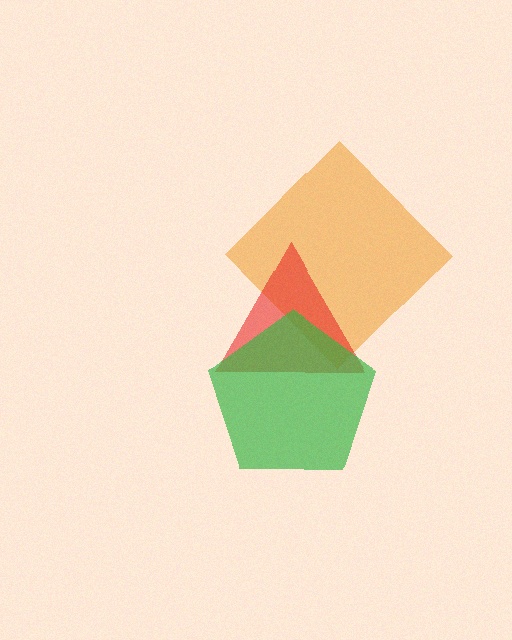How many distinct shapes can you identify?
There are 3 distinct shapes: an orange diamond, a red triangle, a green pentagon.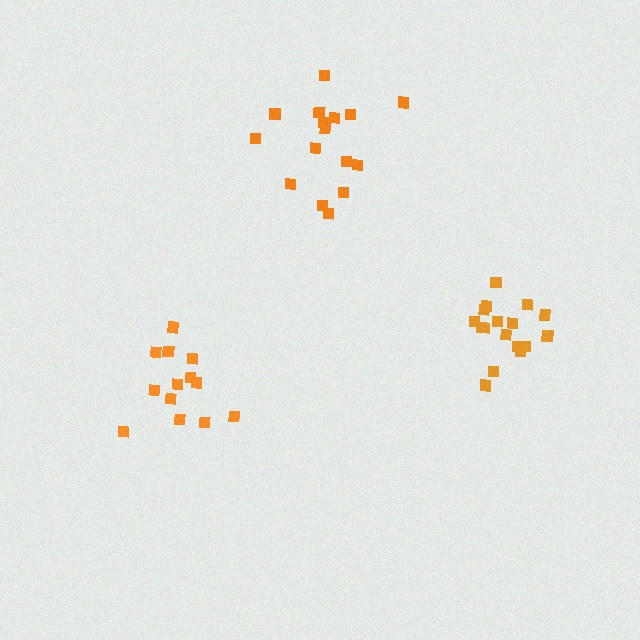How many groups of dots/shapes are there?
There are 3 groups.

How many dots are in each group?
Group 1: 13 dots, Group 2: 17 dots, Group 3: 16 dots (46 total).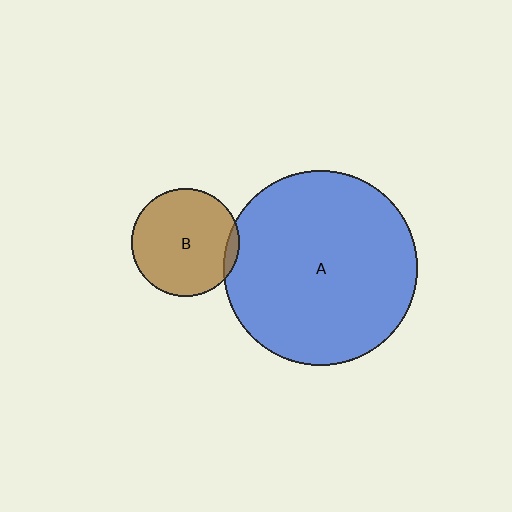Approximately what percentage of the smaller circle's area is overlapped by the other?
Approximately 5%.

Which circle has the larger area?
Circle A (blue).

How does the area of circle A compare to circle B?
Approximately 3.2 times.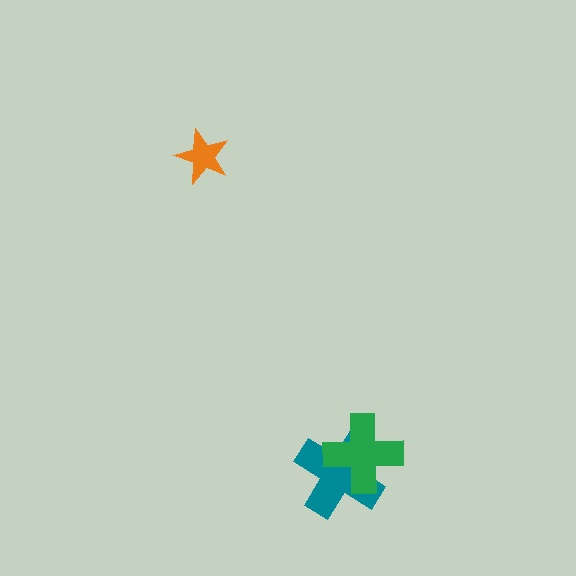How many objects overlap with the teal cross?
1 object overlaps with the teal cross.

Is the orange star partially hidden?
No, no other shape covers it.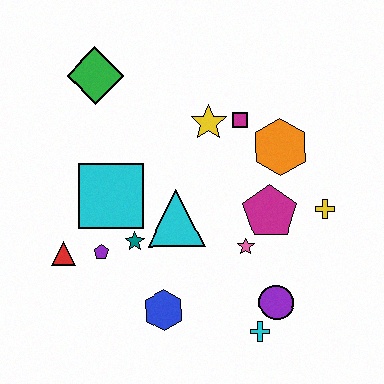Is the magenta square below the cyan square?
No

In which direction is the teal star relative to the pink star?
The teal star is to the left of the pink star.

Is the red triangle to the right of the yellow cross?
No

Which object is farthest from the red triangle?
The yellow cross is farthest from the red triangle.